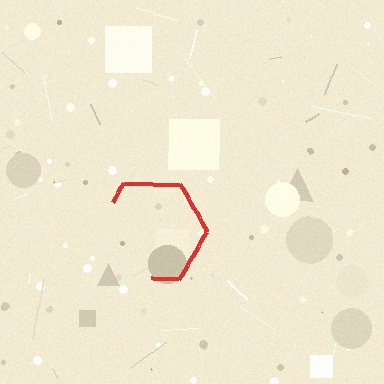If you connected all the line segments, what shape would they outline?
They would outline a hexagon.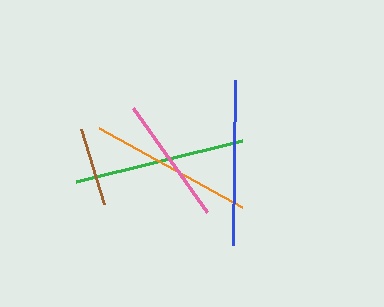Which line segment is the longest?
The green line is the longest at approximately 171 pixels.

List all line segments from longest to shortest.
From longest to shortest: green, blue, orange, pink, brown.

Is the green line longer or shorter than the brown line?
The green line is longer than the brown line.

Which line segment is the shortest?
The brown line is the shortest at approximately 78 pixels.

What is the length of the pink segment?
The pink segment is approximately 128 pixels long.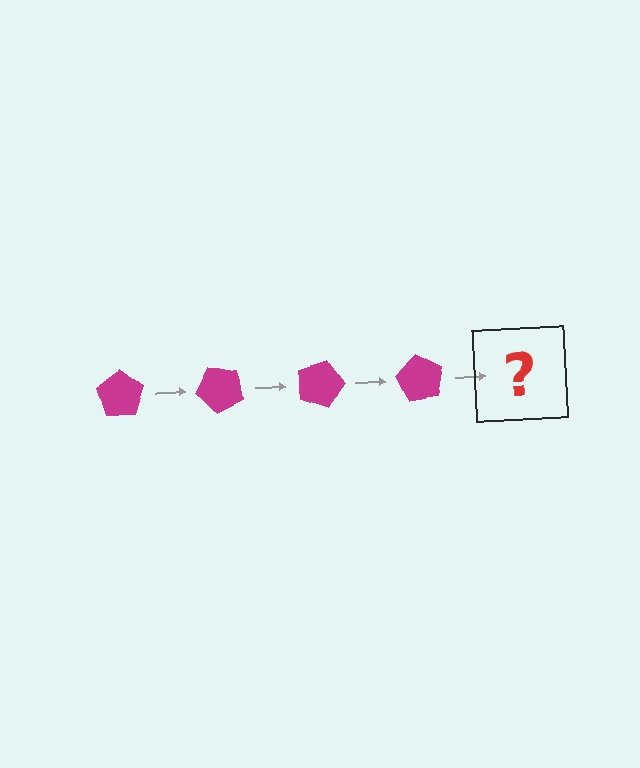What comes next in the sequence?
The next element should be a magenta pentagon rotated 180 degrees.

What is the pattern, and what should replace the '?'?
The pattern is that the pentagon rotates 45 degrees each step. The '?' should be a magenta pentagon rotated 180 degrees.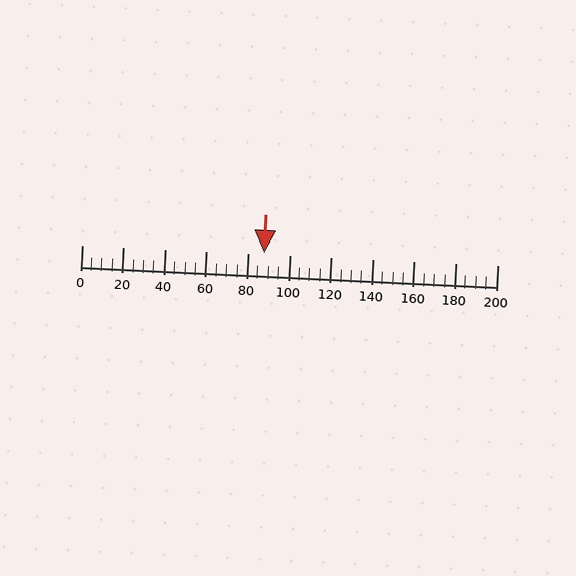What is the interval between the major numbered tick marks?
The major tick marks are spaced 20 units apart.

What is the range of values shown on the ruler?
The ruler shows values from 0 to 200.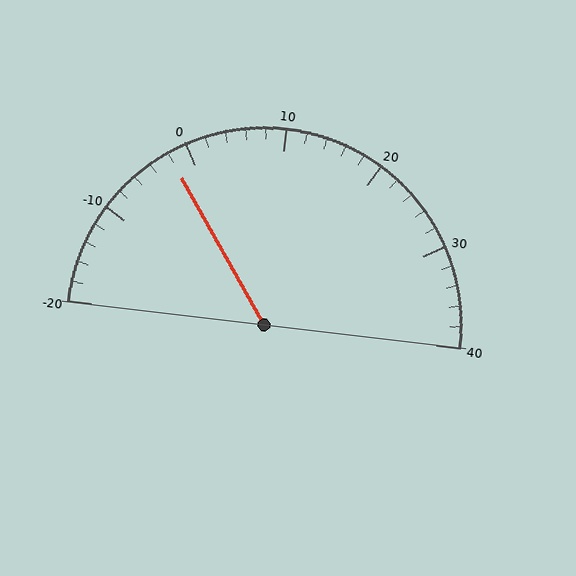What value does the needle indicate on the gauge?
The needle indicates approximately -2.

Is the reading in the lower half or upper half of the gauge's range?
The reading is in the lower half of the range (-20 to 40).